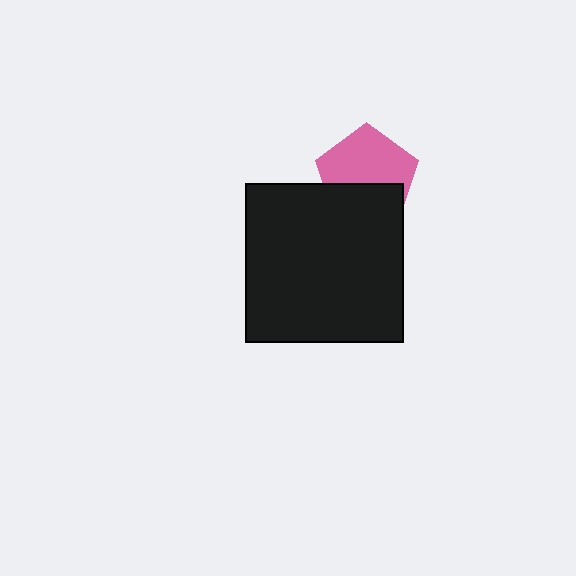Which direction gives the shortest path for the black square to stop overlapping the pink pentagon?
Moving down gives the shortest separation.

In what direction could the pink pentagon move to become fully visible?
The pink pentagon could move up. That would shift it out from behind the black square entirely.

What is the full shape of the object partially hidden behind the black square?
The partially hidden object is a pink pentagon.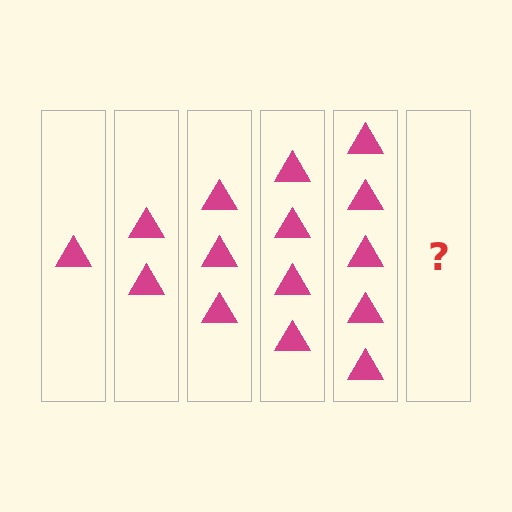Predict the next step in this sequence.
The next step is 6 triangles.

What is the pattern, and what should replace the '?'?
The pattern is that each step adds one more triangle. The '?' should be 6 triangles.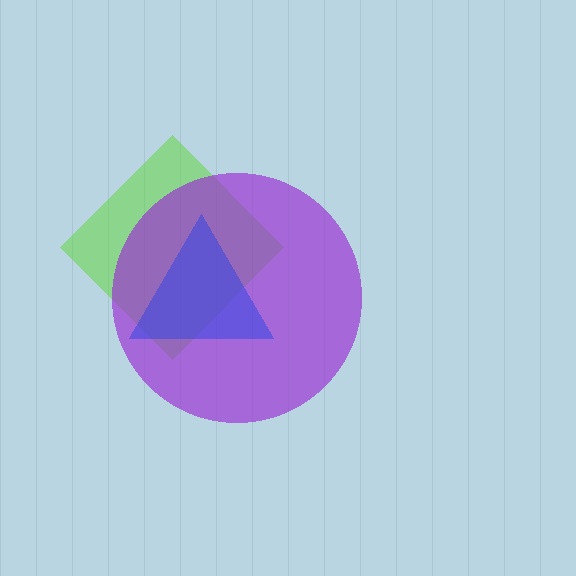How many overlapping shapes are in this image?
There are 3 overlapping shapes in the image.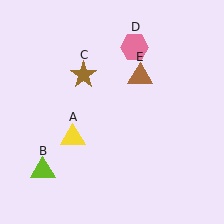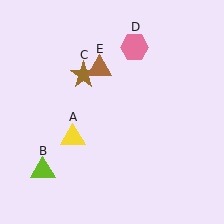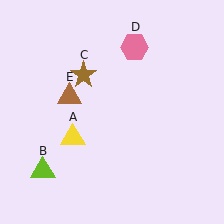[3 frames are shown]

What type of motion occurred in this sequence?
The brown triangle (object E) rotated counterclockwise around the center of the scene.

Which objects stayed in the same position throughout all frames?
Yellow triangle (object A) and lime triangle (object B) and brown star (object C) and pink hexagon (object D) remained stationary.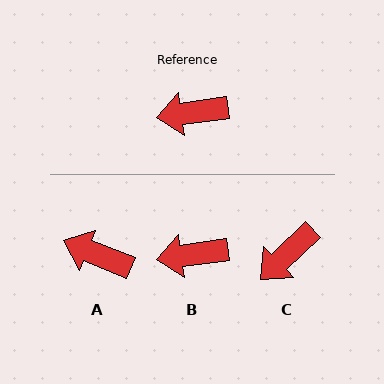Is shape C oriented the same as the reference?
No, it is off by about 36 degrees.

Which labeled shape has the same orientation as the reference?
B.